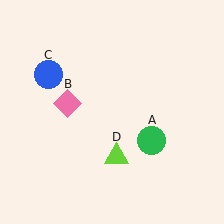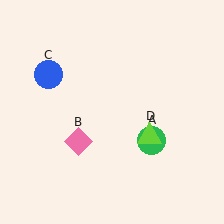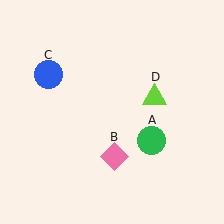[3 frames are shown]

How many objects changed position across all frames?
2 objects changed position: pink diamond (object B), lime triangle (object D).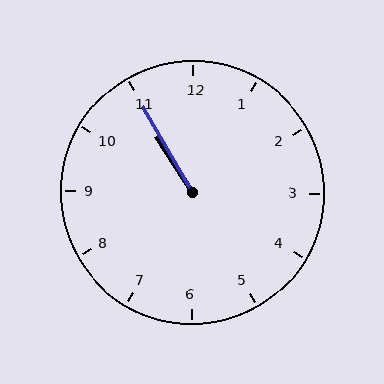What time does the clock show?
10:55.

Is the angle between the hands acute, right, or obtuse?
It is acute.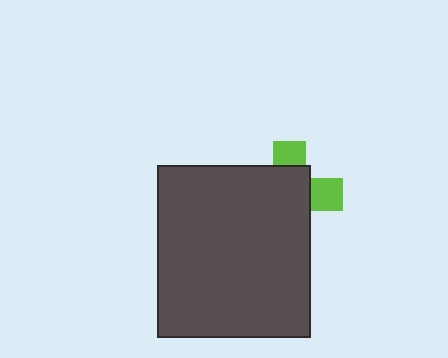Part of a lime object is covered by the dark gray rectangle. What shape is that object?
It is a cross.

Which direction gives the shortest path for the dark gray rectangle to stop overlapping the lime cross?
Moving toward the lower-left gives the shortest separation.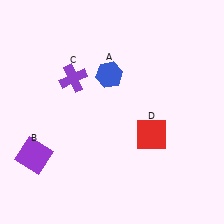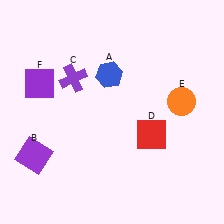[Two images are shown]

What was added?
An orange circle (E), a purple square (F) were added in Image 2.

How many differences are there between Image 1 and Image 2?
There are 2 differences between the two images.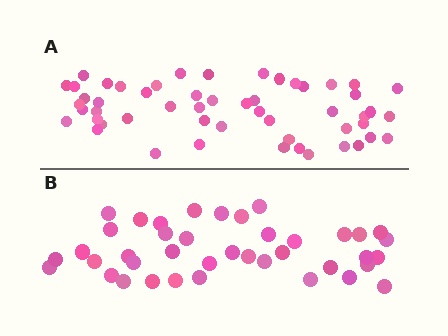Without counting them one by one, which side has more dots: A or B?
Region A (the top region) has more dots.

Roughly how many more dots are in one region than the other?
Region A has approximately 15 more dots than region B.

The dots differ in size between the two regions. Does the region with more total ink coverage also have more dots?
No. Region B has more total ink coverage because its dots are larger, but region A actually contains more individual dots. Total area can be misleading — the number of items is what matters here.